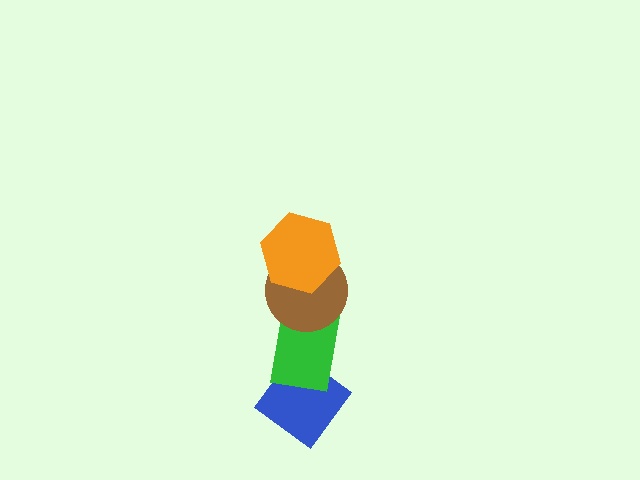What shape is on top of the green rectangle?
The brown circle is on top of the green rectangle.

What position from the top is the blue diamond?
The blue diamond is 4th from the top.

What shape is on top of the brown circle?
The orange hexagon is on top of the brown circle.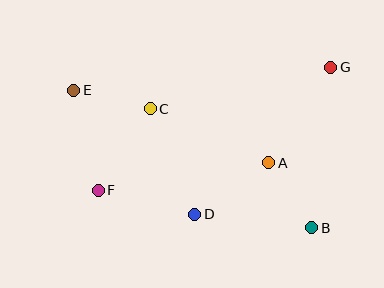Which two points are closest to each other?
Points A and B are closest to each other.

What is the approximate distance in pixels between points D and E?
The distance between D and E is approximately 173 pixels.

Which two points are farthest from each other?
Points B and E are farthest from each other.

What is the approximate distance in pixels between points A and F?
The distance between A and F is approximately 173 pixels.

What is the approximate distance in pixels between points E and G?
The distance between E and G is approximately 258 pixels.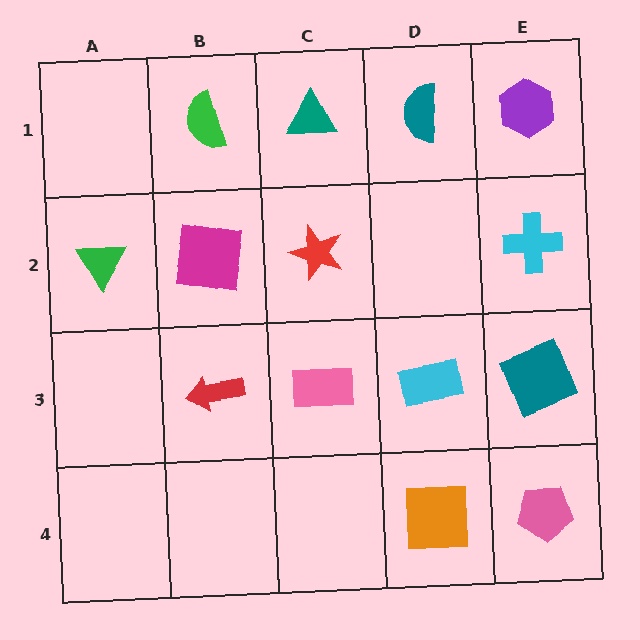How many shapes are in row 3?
4 shapes.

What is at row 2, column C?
A red star.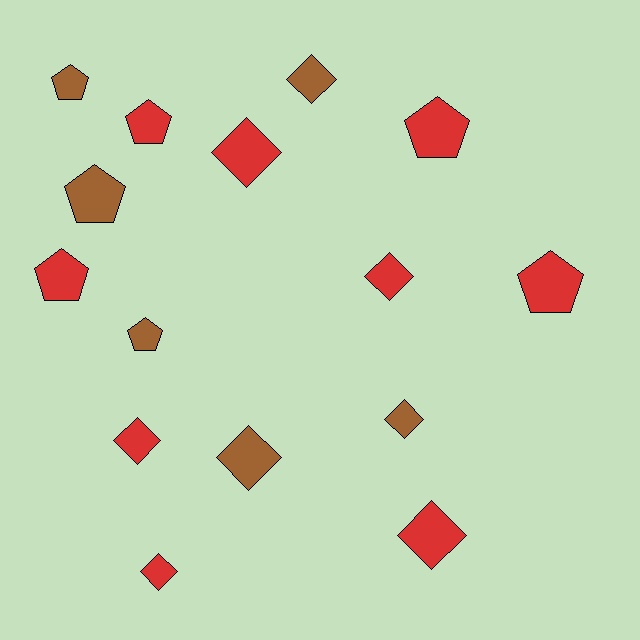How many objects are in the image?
There are 15 objects.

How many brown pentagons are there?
There are 3 brown pentagons.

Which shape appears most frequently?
Diamond, with 8 objects.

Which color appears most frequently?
Red, with 9 objects.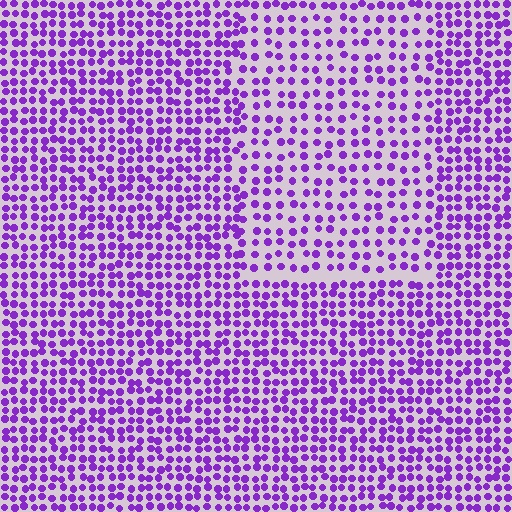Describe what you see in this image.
The image contains small purple elements arranged at two different densities. A rectangle-shaped region is visible where the elements are less densely packed than the surrounding area.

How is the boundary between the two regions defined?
The boundary is defined by a change in element density (approximately 1.7x ratio). All elements are the same color, size, and shape.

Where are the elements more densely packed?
The elements are more densely packed outside the rectangle boundary.